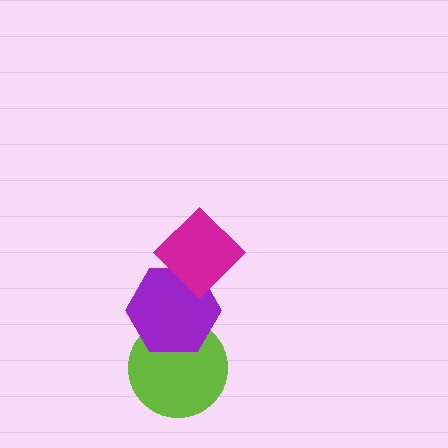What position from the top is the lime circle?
The lime circle is 3rd from the top.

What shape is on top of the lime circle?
The purple hexagon is on top of the lime circle.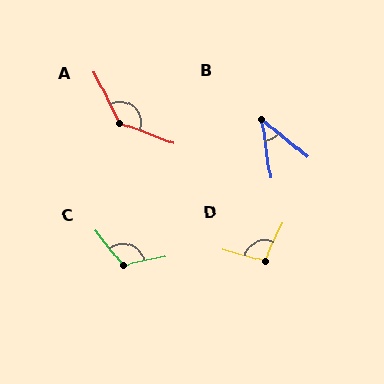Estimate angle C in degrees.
Approximately 116 degrees.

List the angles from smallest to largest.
B (43°), D (99°), C (116°), A (137°).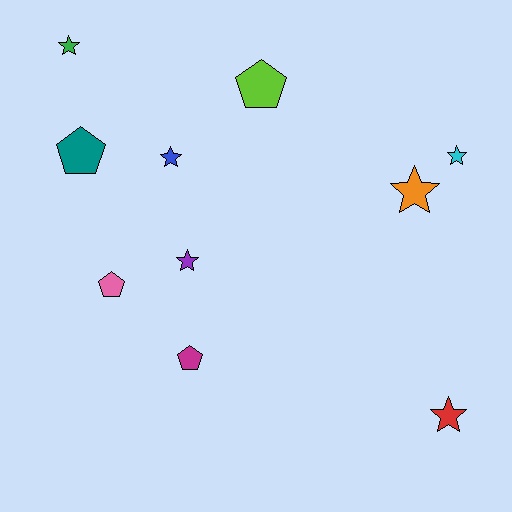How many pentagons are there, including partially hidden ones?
There are 4 pentagons.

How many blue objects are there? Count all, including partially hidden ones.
There is 1 blue object.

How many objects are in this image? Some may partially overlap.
There are 10 objects.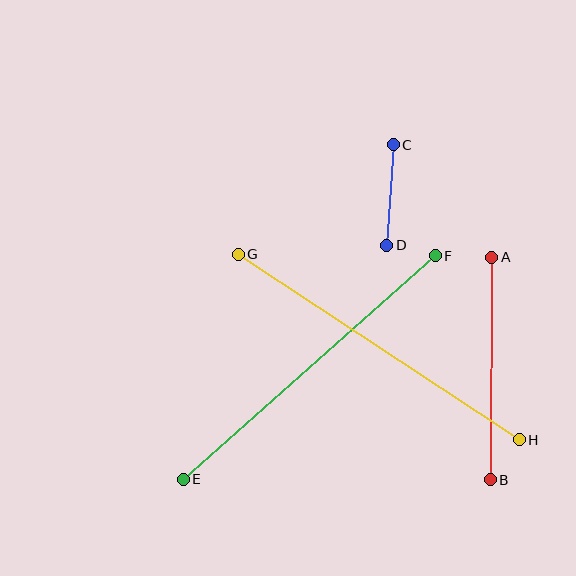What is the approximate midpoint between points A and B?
The midpoint is at approximately (491, 369) pixels.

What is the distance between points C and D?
The distance is approximately 101 pixels.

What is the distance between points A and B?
The distance is approximately 223 pixels.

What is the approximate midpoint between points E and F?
The midpoint is at approximately (309, 368) pixels.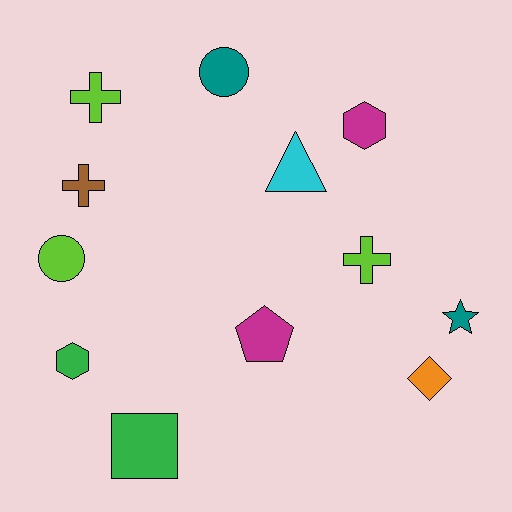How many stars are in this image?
There is 1 star.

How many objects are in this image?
There are 12 objects.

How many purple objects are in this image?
There are no purple objects.